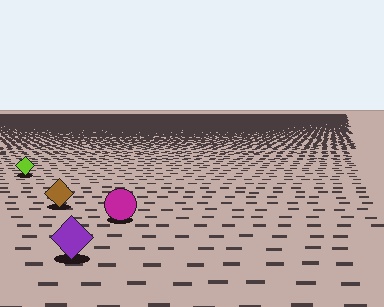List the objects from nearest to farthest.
From nearest to farthest: the purple diamond, the magenta circle, the brown diamond, the lime diamond.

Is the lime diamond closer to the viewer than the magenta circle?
No. The magenta circle is closer — you can tell from the texture gradient: the ground texture is coarser near it.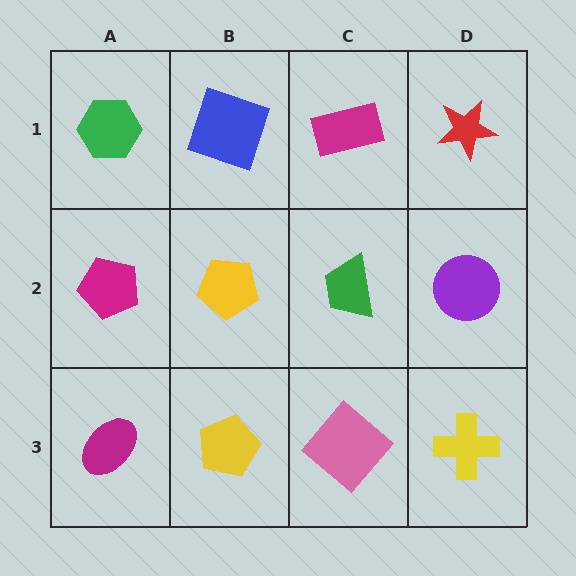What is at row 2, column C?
A green trapezoid.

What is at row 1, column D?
A red star.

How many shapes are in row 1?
4 shapes.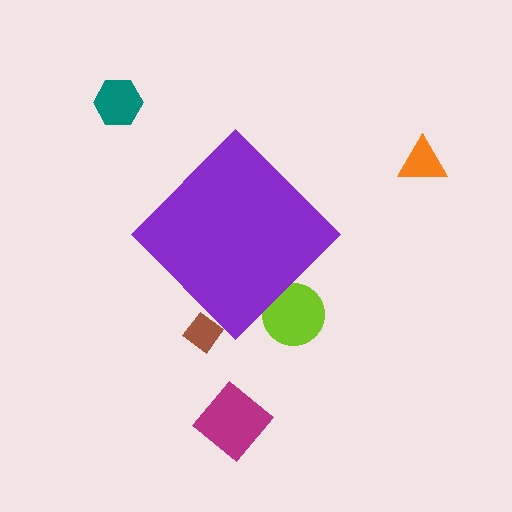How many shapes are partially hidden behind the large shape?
2 shapes are partially hidden.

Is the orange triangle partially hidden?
No, the orange triangle is fully visible.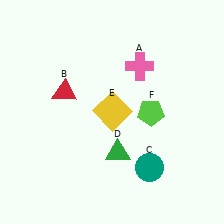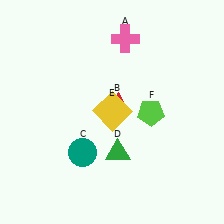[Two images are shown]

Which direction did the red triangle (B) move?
The red triangle (B) moved right.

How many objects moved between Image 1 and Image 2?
3 objects moved between the two images.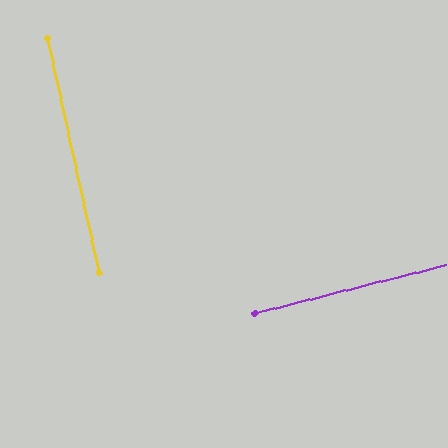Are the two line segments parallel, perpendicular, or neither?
Perpendicular — they meet at approximately 88°.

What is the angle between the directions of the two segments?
Approximately 88 degrees.